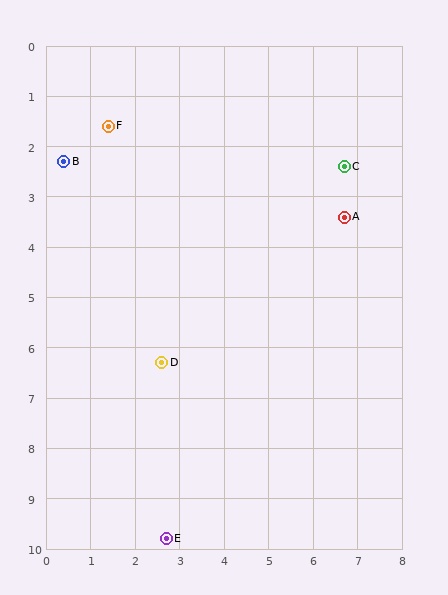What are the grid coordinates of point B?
Point B is at approximately (0.4, 2.3).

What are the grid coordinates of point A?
Point A is at approximately (6.7, 3.4).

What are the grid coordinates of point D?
Point D is at approximately (2.6, 6.3).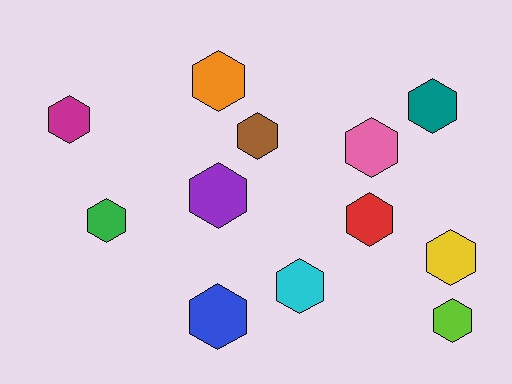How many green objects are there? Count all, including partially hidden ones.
There is 1 green object.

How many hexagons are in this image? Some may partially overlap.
There are 12 hexagons.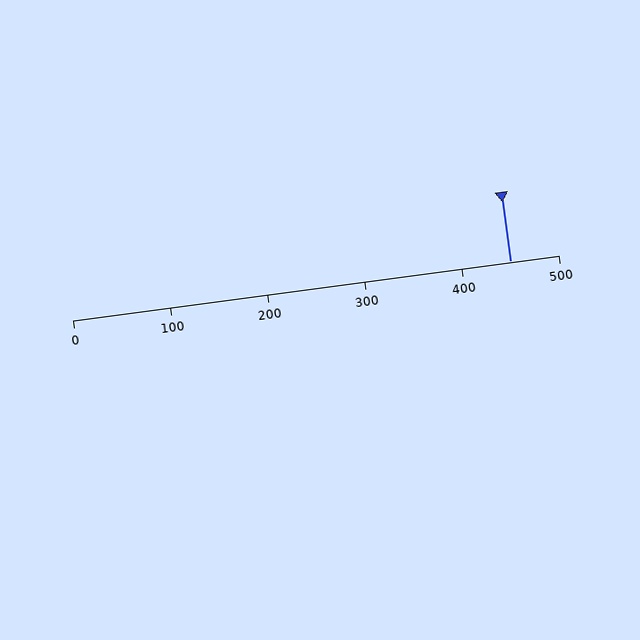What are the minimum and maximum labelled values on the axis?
The axis runs from 0 to 500.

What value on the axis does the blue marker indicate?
The marker indicates approximately 450.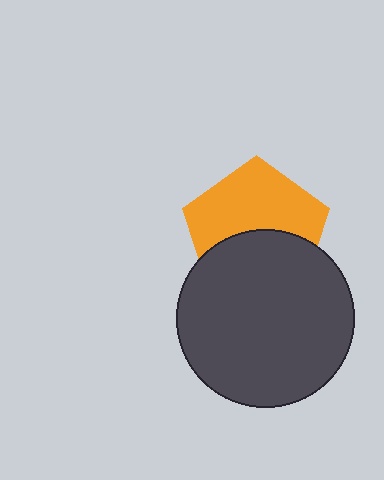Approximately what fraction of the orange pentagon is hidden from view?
Roughly 45% of the orange pentagon is hidden behind the dark gray circle.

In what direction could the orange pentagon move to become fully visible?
The orange pentagon could move up. That would shift it out from behind the dark gray circle entirely.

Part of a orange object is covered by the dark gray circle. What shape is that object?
It is a pentagon.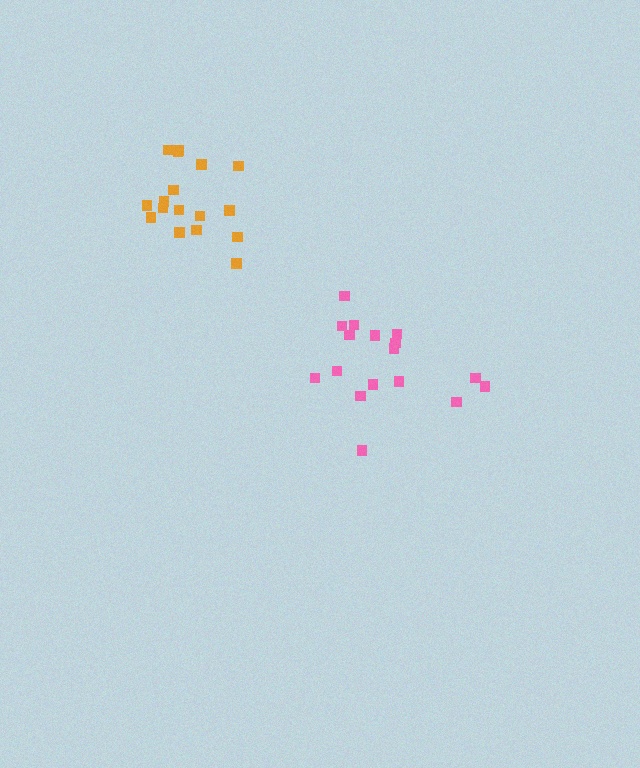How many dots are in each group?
Group 1: 17 dots, Group 2: 17 dots (34 total).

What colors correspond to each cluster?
The clusters are colored: orange, pink.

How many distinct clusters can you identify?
There are 2 distinct clusters.